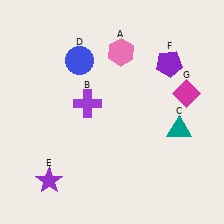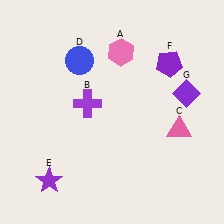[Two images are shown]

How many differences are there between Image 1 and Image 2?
There are 2 differences between the two images.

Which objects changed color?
C changed from teal to pink. G changed from magenta to purple.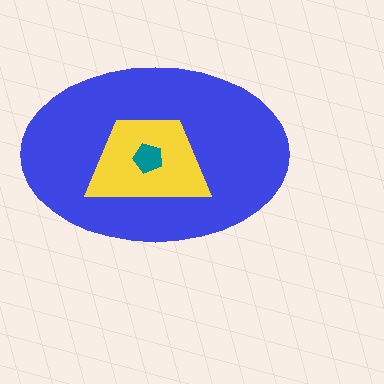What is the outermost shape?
The blue ellipse.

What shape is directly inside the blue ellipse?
The yellow trapezoid.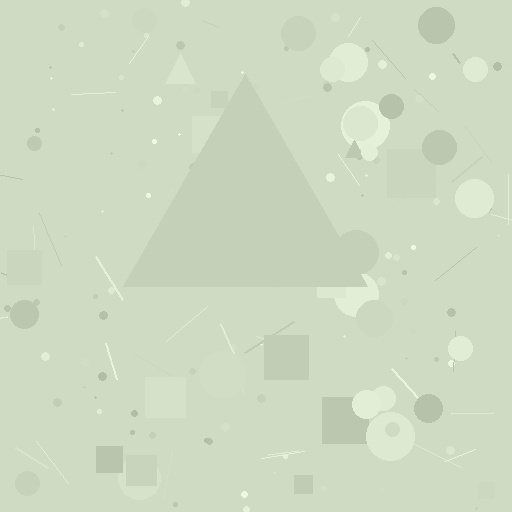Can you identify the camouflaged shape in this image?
The camouflaged shape is a triangle.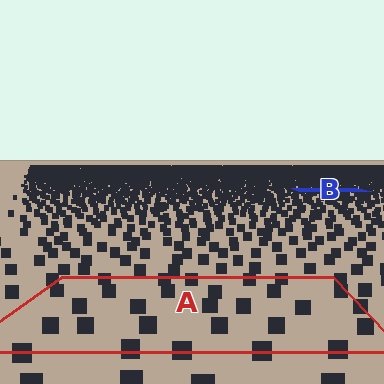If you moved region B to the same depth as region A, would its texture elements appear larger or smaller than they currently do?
They would appear larger. At a closer depth, the same texture elements are projected at a bigger on-screen size.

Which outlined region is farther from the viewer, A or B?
Region B is farther from the viewer — the texture elements inside it appear smaller and more densely packed.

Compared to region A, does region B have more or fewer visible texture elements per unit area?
Region B has more texture elements per unit area — they are packed more densely because it is farther away.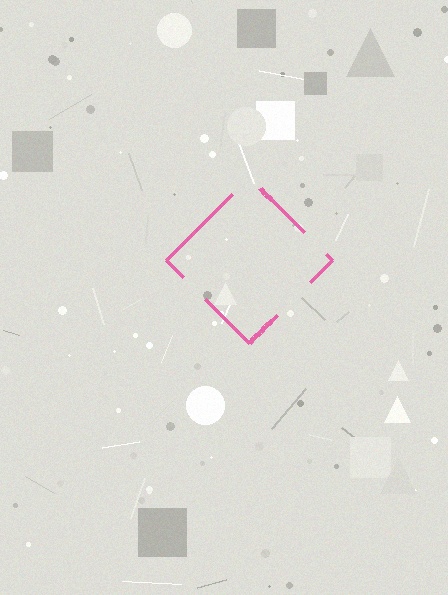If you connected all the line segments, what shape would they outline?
They would outline a diamond.